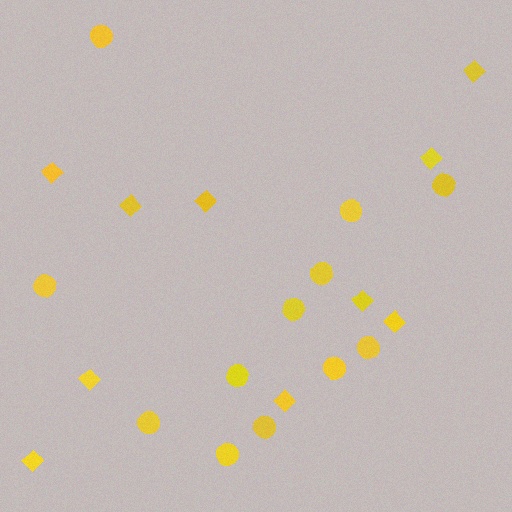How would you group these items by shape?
There are 2 groups: one group of circles (12) and one group of diamonds (10).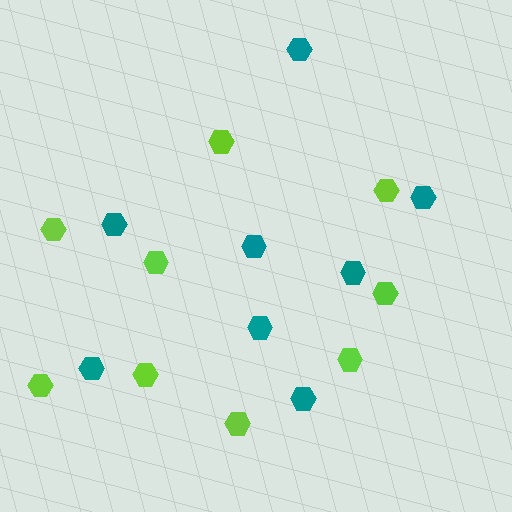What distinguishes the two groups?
There are 2 groups: one group of lime hexagons (9) and one group of teal hexagons (8).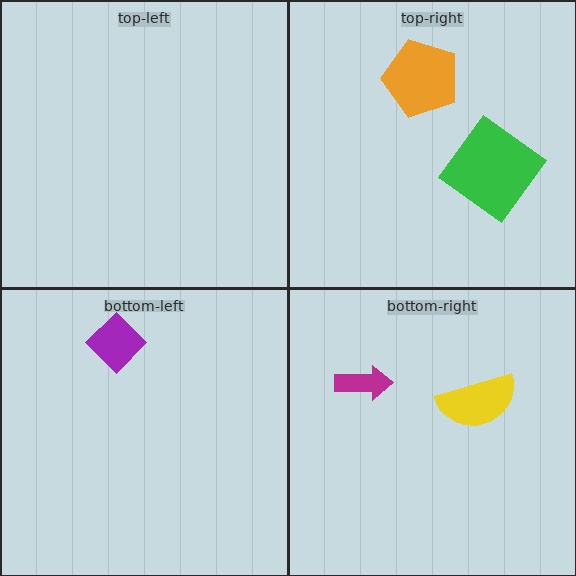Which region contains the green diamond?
The top-right region.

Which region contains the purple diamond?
The bottom-left region.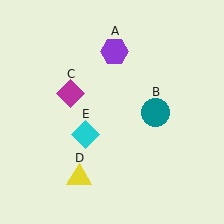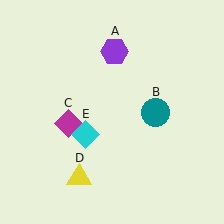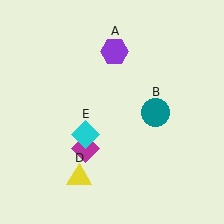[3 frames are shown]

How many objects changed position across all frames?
1 object changed position: magenta diamond (object C).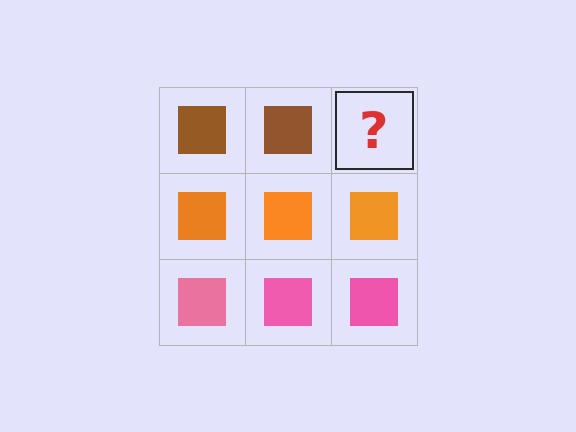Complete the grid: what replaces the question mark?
The question mark should be replaced with a brown square.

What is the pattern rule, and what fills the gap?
The rule is that each row has a consistent color. The gap should be filled with a brown square.